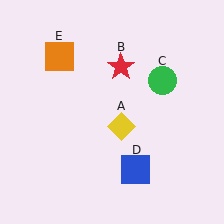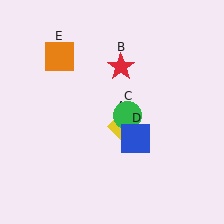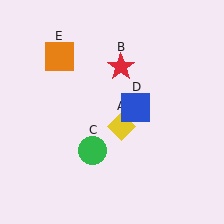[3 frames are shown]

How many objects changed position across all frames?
2 objects changed position: green circle (object C), blue square (object D).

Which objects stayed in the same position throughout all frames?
Yellow diamond (object A) and red star (object B) and orange square (object E) remained stationary.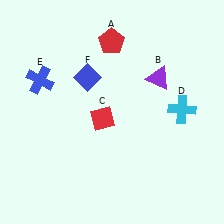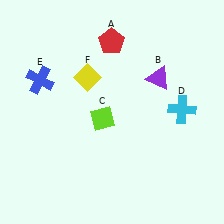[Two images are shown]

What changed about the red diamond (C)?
In Image 1, C is red. In Image 2, it changed to lime.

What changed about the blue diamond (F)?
In Image 1, F is blue. In Image 2, it changed to yellow.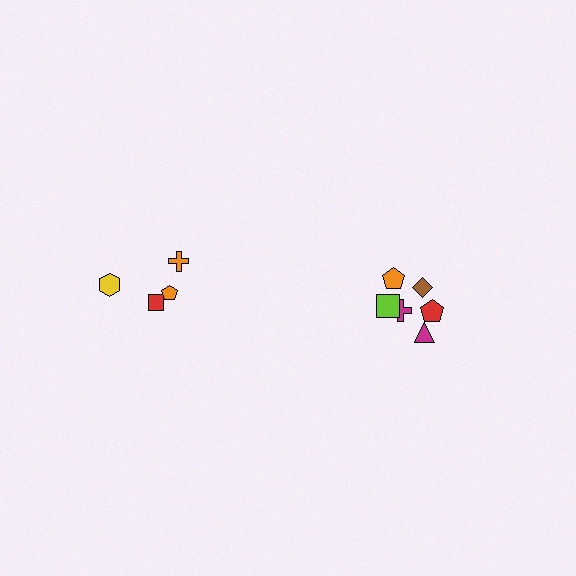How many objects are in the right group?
There are 6 objects.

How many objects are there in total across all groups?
There are 10 objects.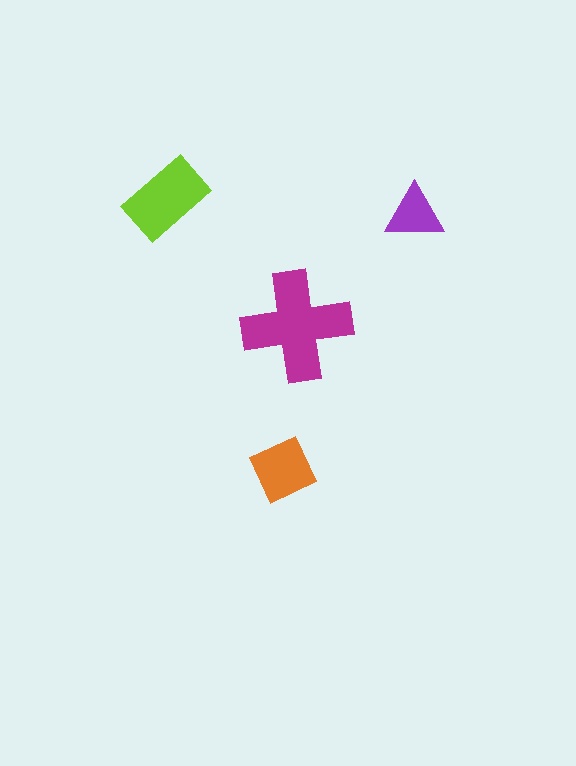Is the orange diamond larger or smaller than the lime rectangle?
Smaller.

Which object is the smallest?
The purple triangle.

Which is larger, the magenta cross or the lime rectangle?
The magenta cross.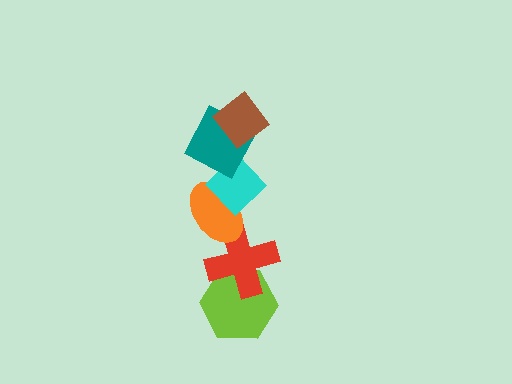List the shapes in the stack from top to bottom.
From top to bottom: the brown diamond, the teal square, the cyan diamond, the orange ellipse, the red cross, the lime hexagon.